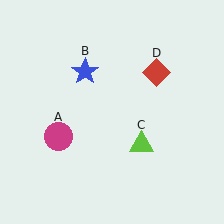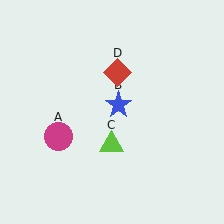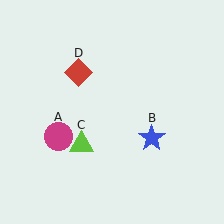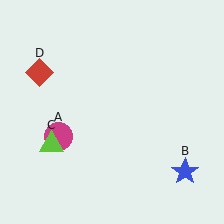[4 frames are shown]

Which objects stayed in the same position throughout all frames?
Magenta circle (object A) remained stationary.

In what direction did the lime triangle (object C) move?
The lime triangle (object C) moved left.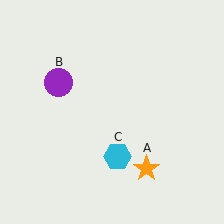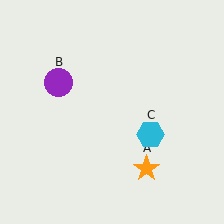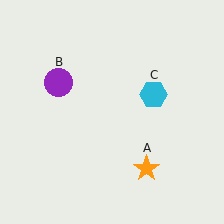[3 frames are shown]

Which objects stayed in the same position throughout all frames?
Orange star (object A) and purple circle (object B) remained stationary.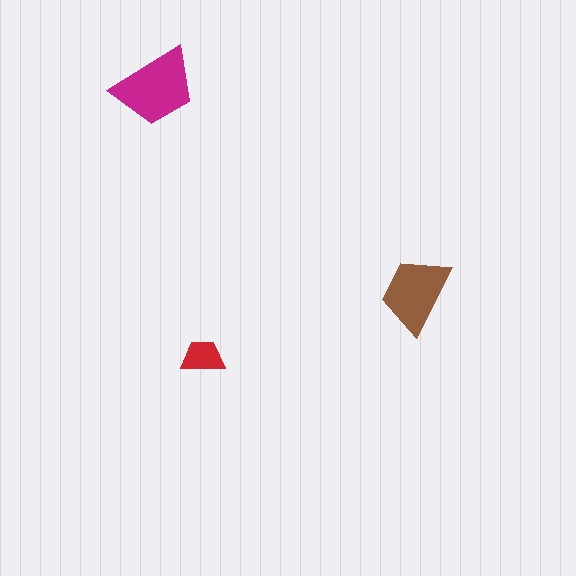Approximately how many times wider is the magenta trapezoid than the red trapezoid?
About 2 times wider.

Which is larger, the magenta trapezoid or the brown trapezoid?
The magenta one.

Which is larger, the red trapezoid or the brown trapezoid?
The brown one.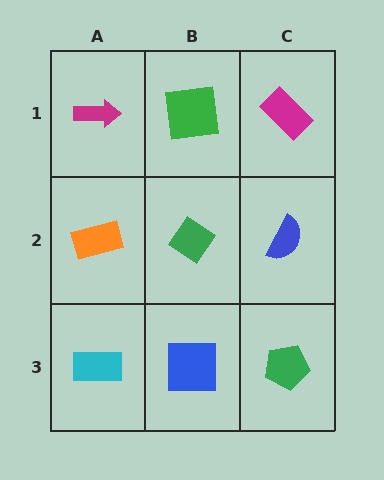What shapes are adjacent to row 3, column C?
A blue semicircle (row 2, column C), a blue square (row 3, column B).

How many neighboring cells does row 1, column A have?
2.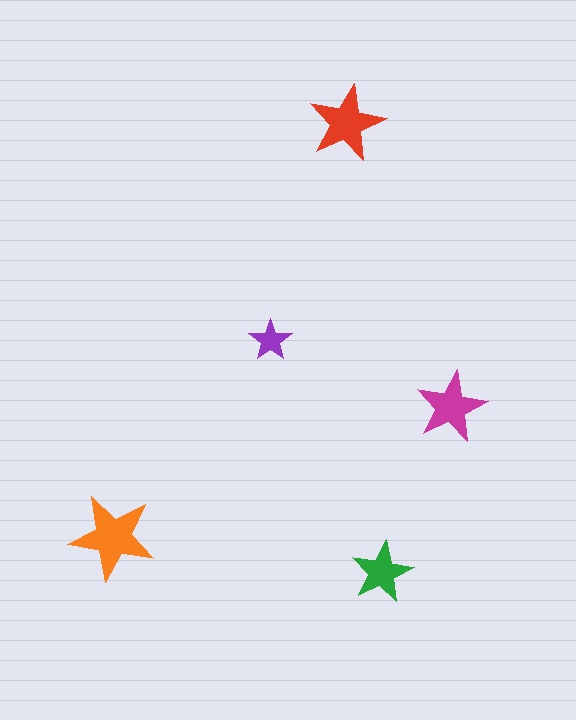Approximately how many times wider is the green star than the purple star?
About 1.5 times wider.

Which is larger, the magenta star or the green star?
The magenta one.